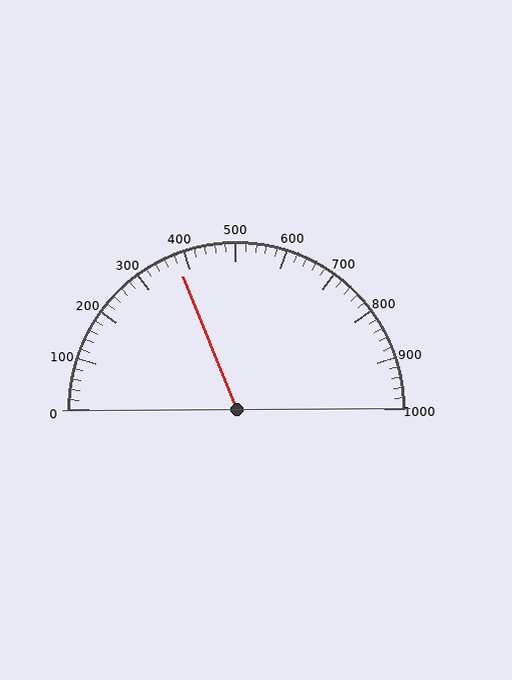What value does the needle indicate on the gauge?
The needle indicates approximately 380.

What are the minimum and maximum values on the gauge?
The gauge ranges from 0 to 1000.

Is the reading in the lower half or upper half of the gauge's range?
The reading is in the lower half of the range (0 to 1000).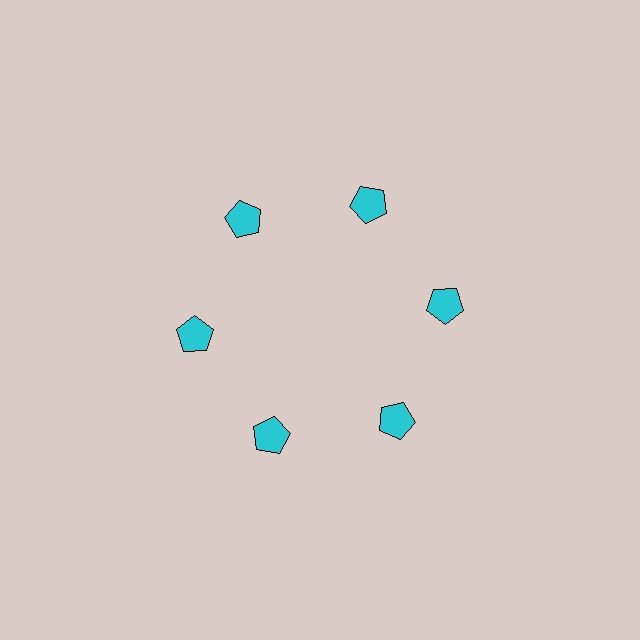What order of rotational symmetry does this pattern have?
This pattern has 6-fold rotational symmetry.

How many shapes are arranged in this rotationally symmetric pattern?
There are 6 shapes, arranged in 6 groups of 1.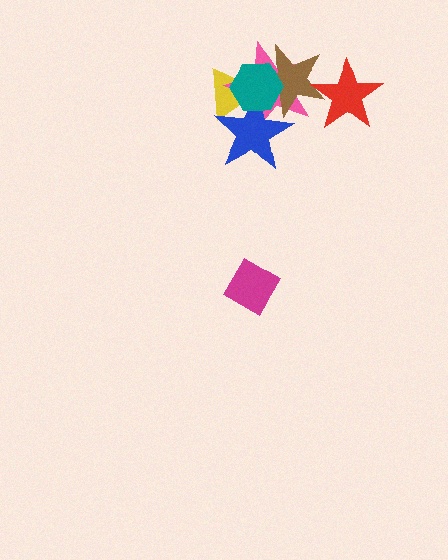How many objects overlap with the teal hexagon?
4 objects overlap with the teal hexagon.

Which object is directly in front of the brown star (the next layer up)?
The blue star is directly in front of the brown star.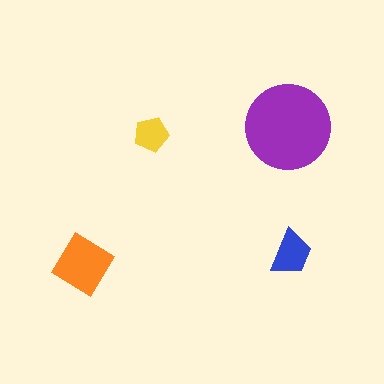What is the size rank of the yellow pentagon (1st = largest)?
4th.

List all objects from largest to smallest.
The purple circle, the orange diamond, the blue trapezoid, the yellow pentagon.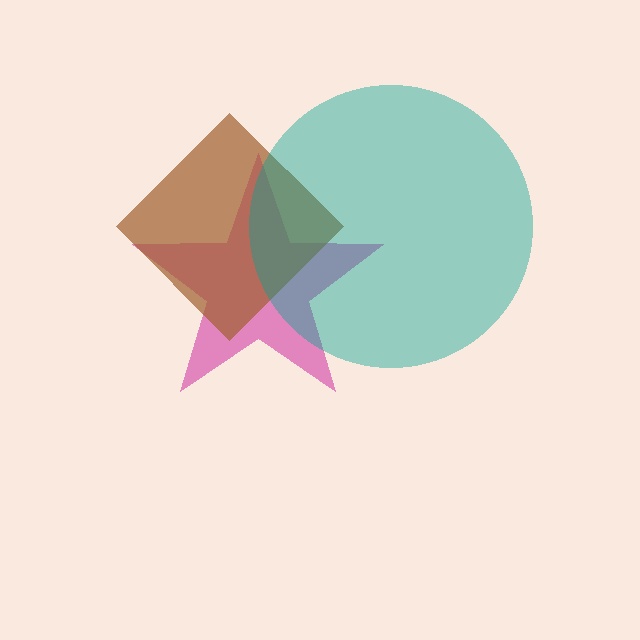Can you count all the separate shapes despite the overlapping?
Yes, there are 3 separate shapes.